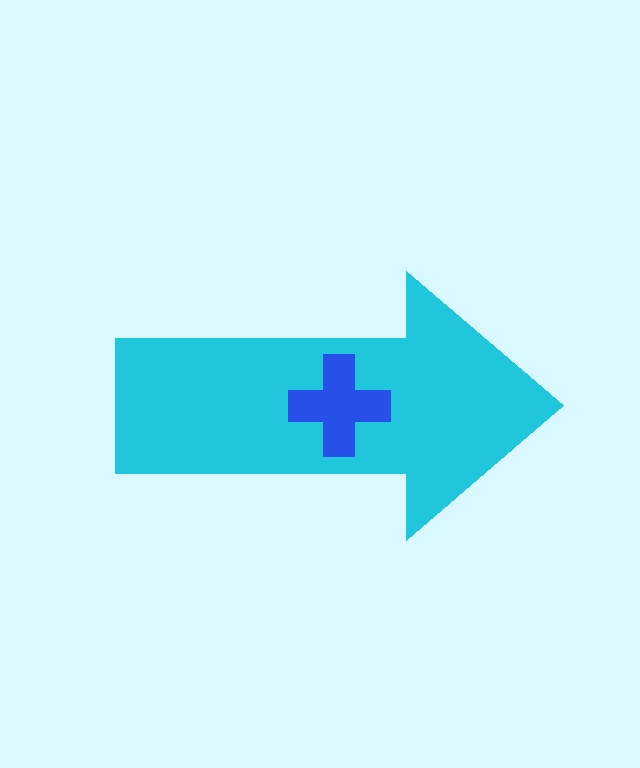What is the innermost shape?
The blue cross.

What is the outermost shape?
The cyan arrow.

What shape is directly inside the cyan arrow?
The blue cross.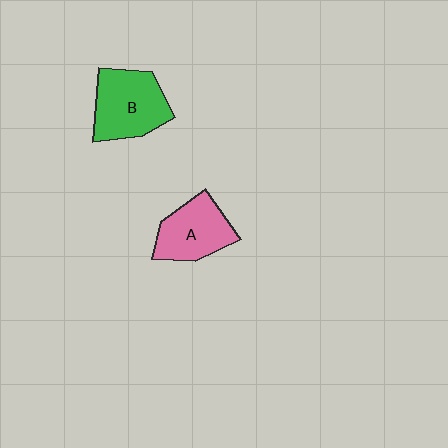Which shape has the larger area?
Shape B (green).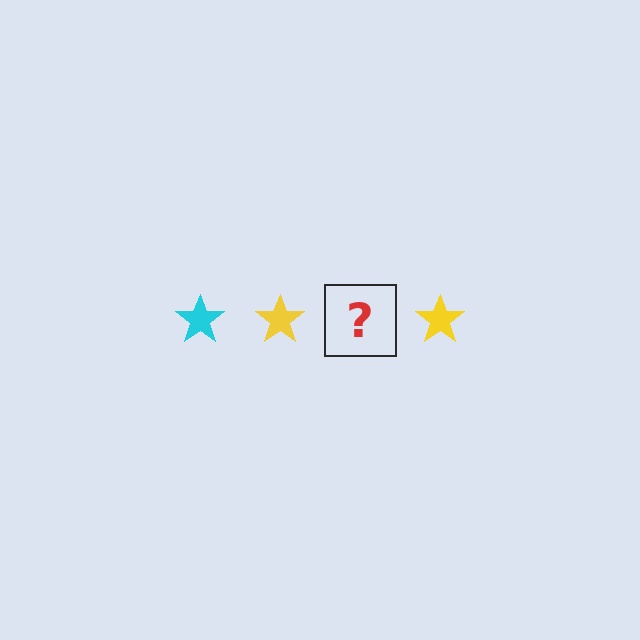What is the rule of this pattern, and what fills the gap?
The rule is that the pattern cycles through cyan, yellow stars. The gap should be filled with a cyan star.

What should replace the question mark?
The question mark should be replaced with a cyan star.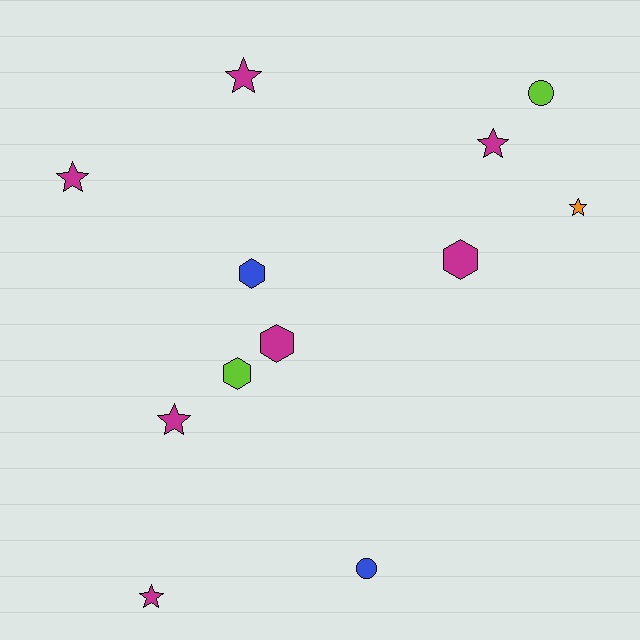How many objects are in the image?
There are 12 objects.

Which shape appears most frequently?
Star, with 6 objects.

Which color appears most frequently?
Magenta, with 7 objects.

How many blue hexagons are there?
There is 1 blue hexagon.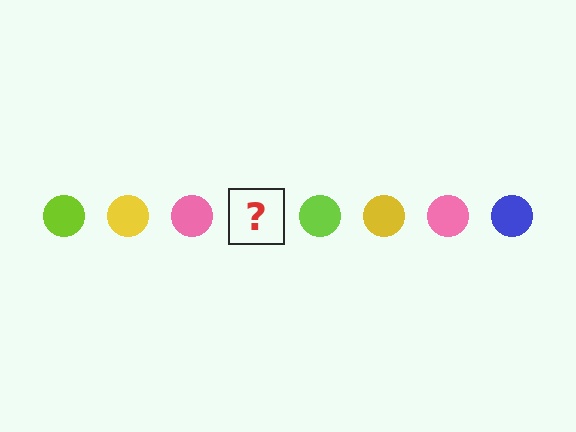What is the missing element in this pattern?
The missing element is a blue circle.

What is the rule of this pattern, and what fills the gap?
The rule is that the pattern cycles through lime, yellow, pink, blue circles. The gap should be filled with a blue circle.